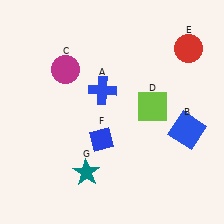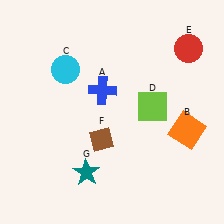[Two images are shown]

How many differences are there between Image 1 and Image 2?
There are 3 differences between the two images.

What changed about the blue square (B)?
In Image 1, B is blue. In Image 2, it changed to orange.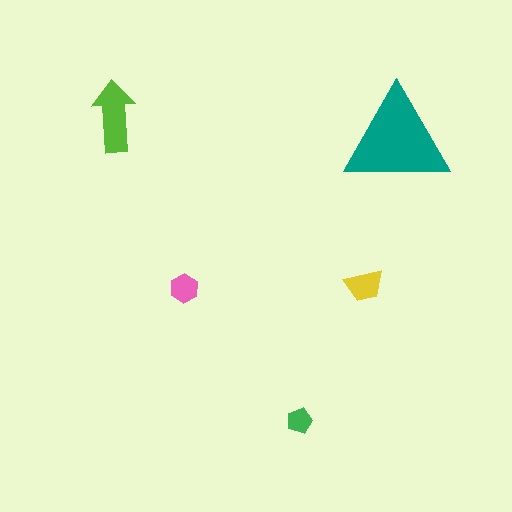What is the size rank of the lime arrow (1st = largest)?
2nd.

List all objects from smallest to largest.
The green pentagon, the pink hexagon, the yellow trapezoid, the lime arrow, the teal triangle.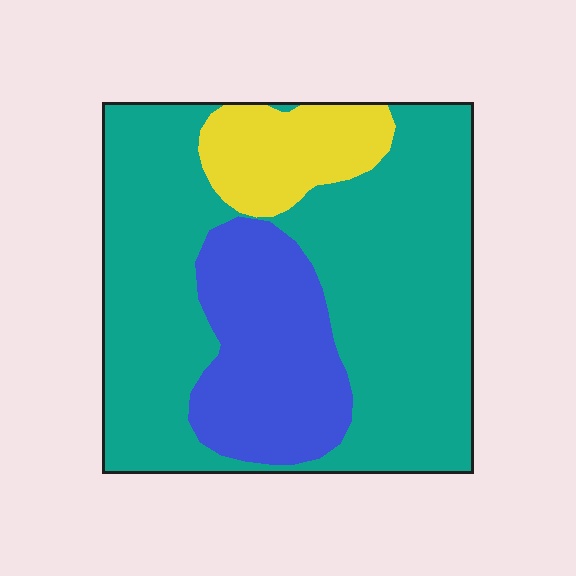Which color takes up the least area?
Yellow, at roughly 10%.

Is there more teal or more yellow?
Teal.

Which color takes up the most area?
Teal, at roughly 65%.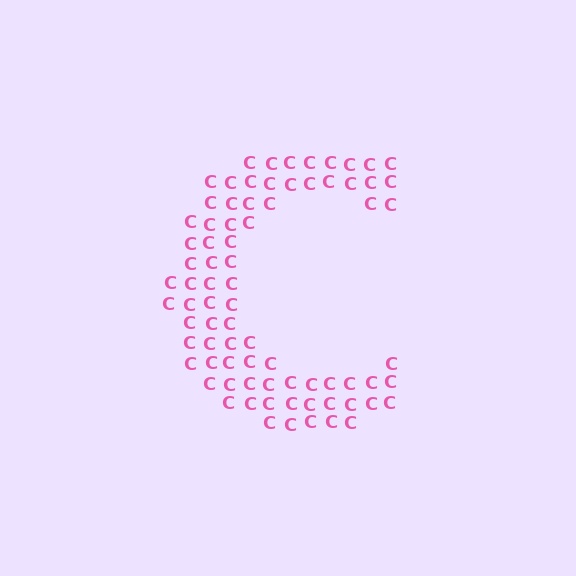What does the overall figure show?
The overall figure shows the letter C.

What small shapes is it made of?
It is made of small letter C's.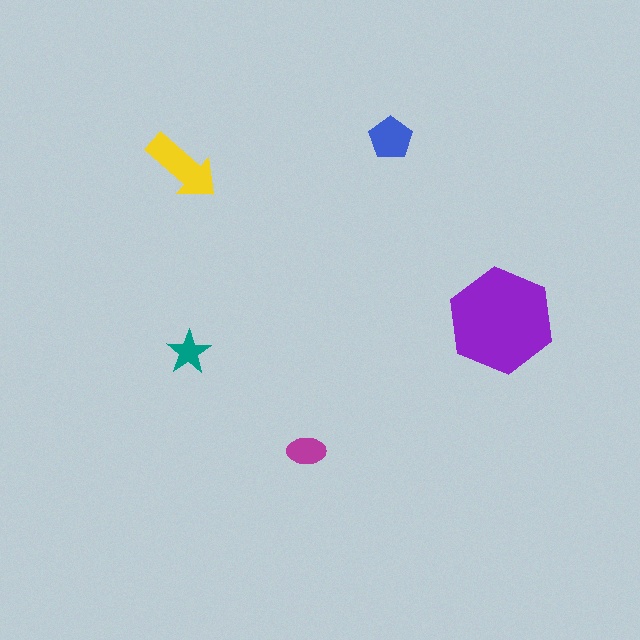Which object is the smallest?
The teal star.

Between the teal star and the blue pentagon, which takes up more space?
The blue pentagon.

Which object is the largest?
The purple hexagon.